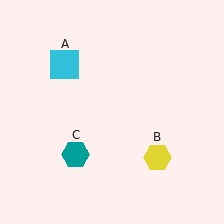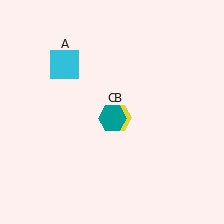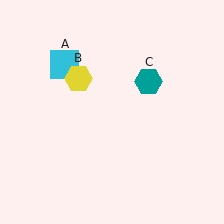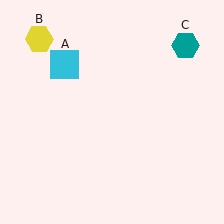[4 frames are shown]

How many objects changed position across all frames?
2 objects changed position: yellow hexagon (object B), teal hexagon (object C).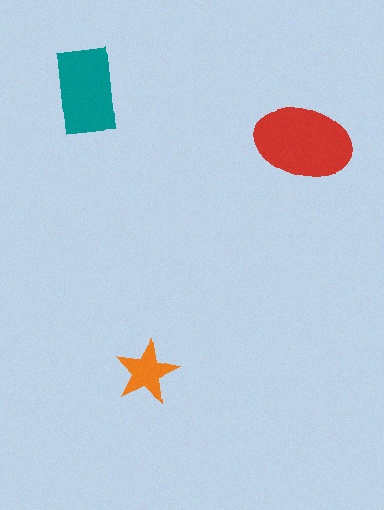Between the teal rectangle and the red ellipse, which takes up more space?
The red ellipse.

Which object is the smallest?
The orange star.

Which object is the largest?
The red ellipse.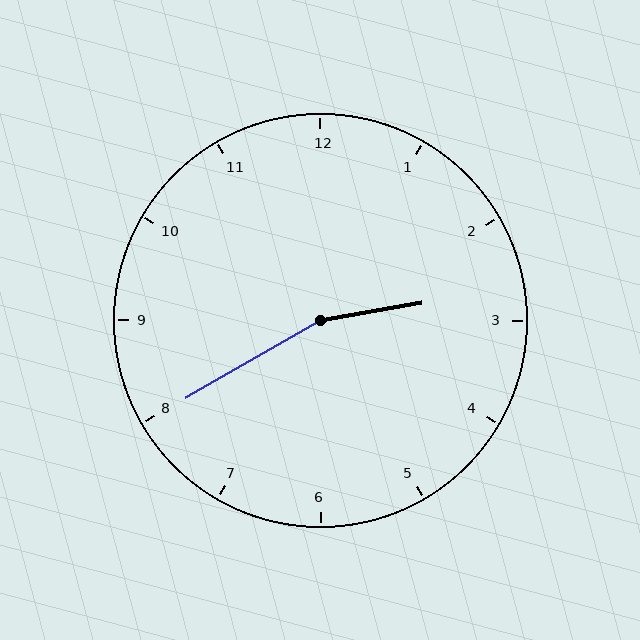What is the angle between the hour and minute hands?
Approximately 160 degrees.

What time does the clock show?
2:40.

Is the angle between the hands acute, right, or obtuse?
It is obtuse.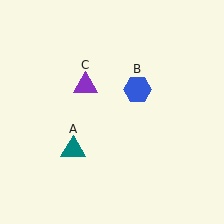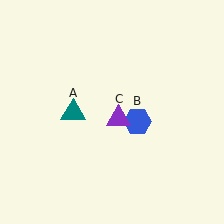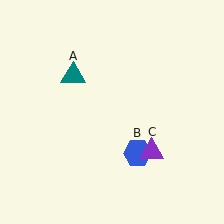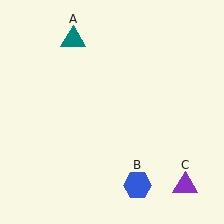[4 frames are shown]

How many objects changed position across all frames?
3 objects changed position: teal triangle (object A), blue hexagon (object B), purple triangle (object C).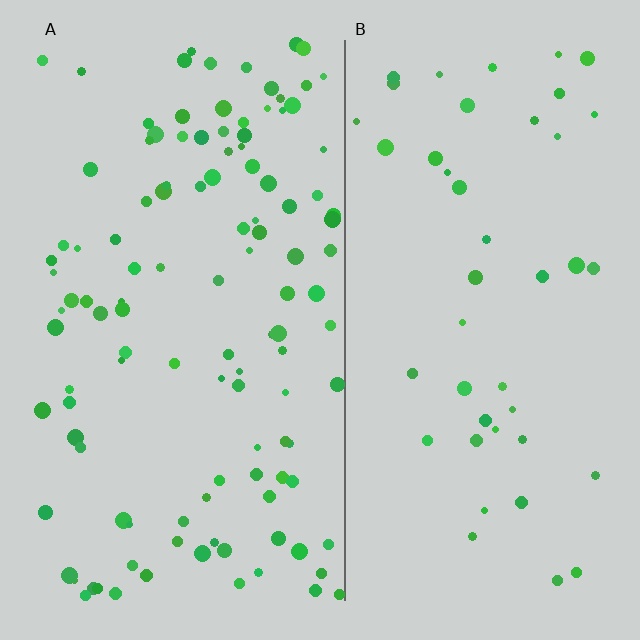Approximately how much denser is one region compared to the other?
Approximately 2.6× — region A over region B.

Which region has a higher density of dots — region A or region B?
A (the left).